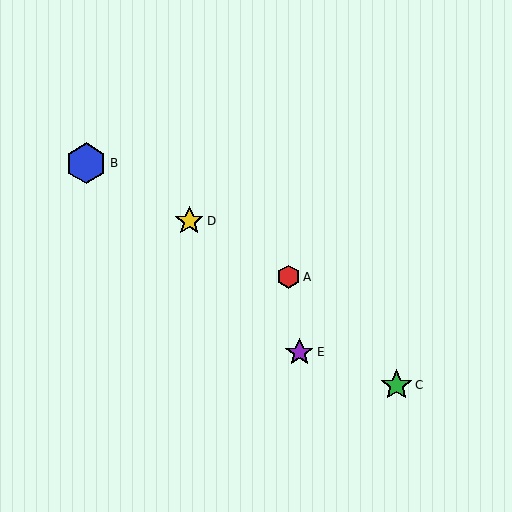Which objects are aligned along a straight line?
Objects A, B, D are aligned along a straight line.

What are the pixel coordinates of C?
Object C is at (396, 385).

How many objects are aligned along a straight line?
3 objects (A, B, D) are aligned along a straight line.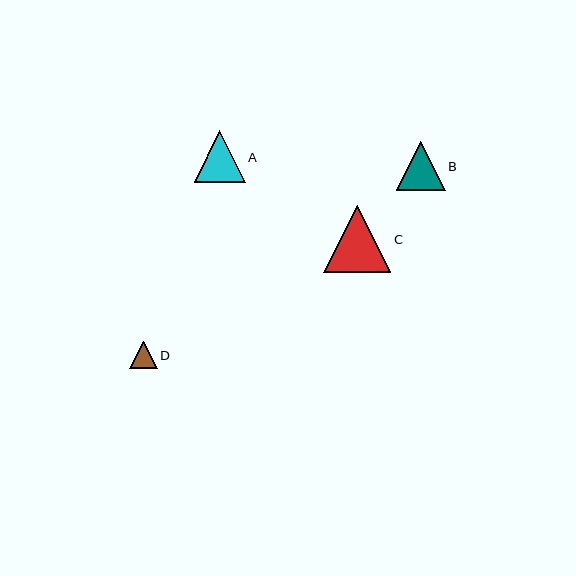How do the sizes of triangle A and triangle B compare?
Triangle A and triangle B are approximately the same size.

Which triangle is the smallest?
Triangle D is the smallest with a size of approximately 27 pixels.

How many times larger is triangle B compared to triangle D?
Triangle B is approximately 1.8 times the size of triangle D.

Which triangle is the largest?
Triangle C is the largest with a size of approximately 67 pixels.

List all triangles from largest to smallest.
From largest to smallest: C, A, B, D.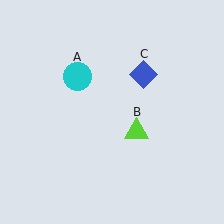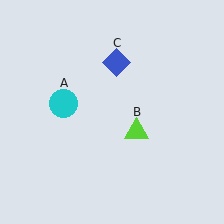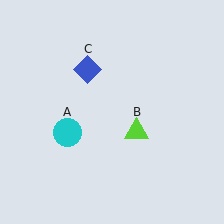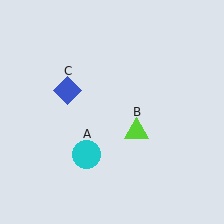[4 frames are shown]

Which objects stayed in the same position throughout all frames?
Lime triangle (object B) remained stationary.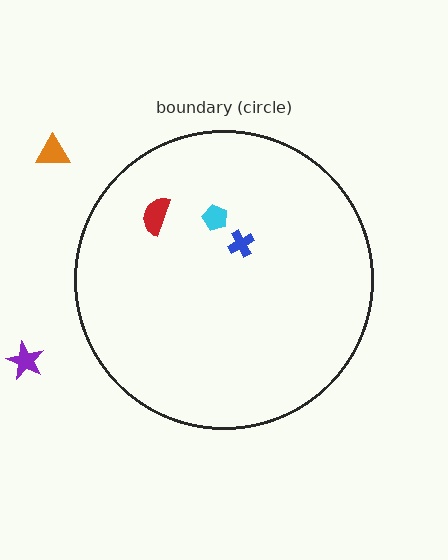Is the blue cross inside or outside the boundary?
Inside.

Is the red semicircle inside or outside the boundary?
Inside.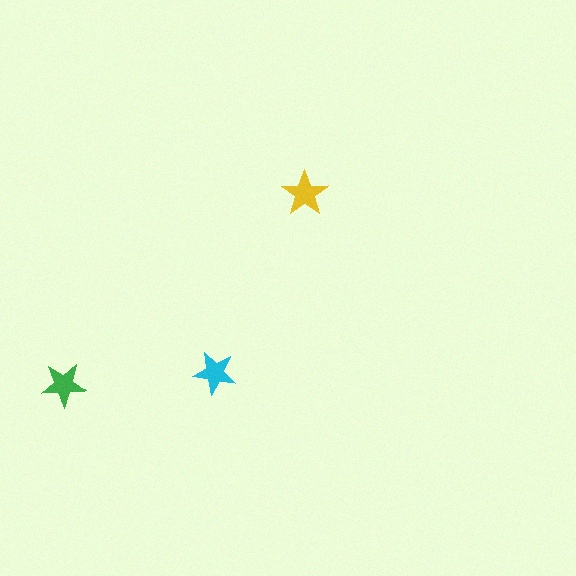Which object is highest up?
The yellow star is topmost.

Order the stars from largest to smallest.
the yellow one, the green one, the cyan one.